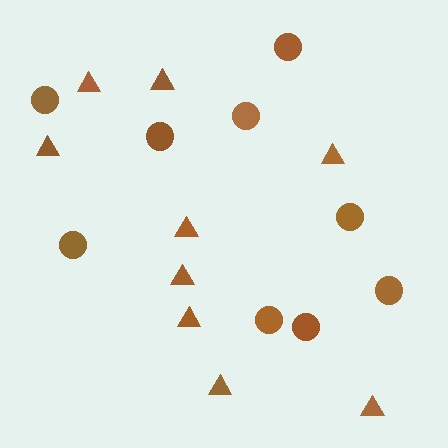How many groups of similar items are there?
There are 2 groups: one group of circles (9) and one group of triangles (9).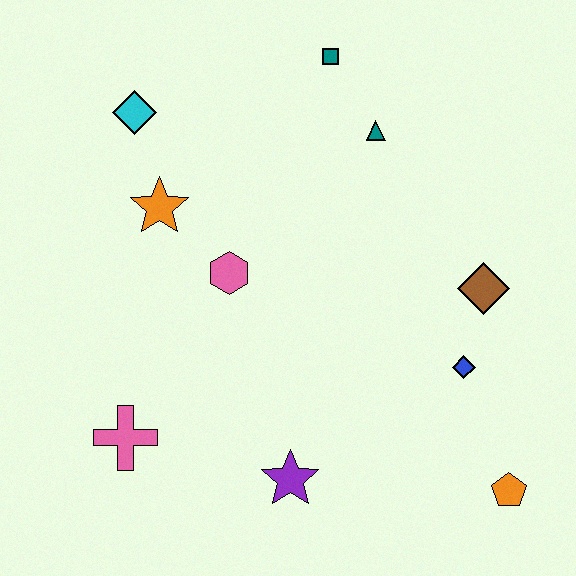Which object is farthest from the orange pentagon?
The cyan diamond is farthest from the orange pentagon.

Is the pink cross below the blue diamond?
Yes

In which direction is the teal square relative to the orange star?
The teal square is to the right of the orange star.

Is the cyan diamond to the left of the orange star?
Yes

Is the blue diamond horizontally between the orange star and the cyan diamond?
No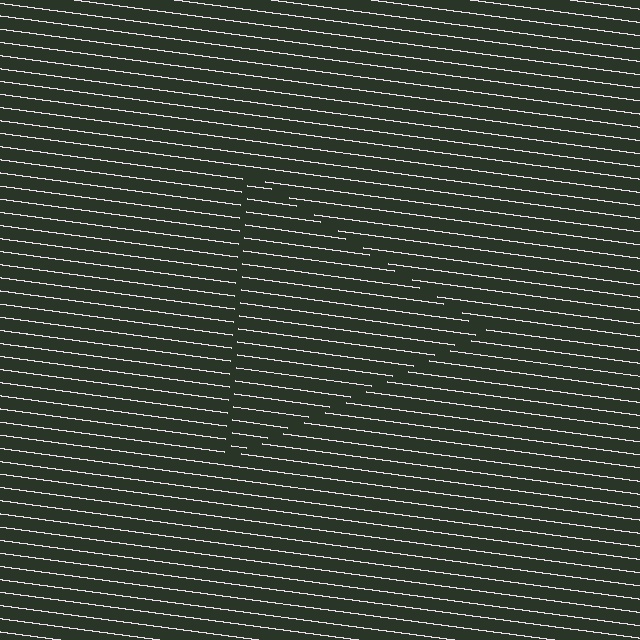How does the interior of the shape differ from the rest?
The interior of the shape contains the same grating, shifted by half a period — the contour is defined by the phase discontinuity where line-ends from the inner and outer gratings abut.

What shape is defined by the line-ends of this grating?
An illusory triangle. The interior of the shape contains the same grating, shifted by half a period — the contour is defined by the phase discontinuity where line-ends from the inner and outer gratings abut.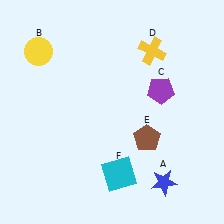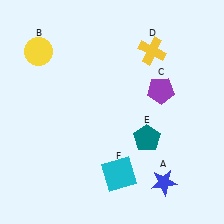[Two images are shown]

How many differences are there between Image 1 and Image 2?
There is 1 difference between the two images.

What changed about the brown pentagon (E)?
In Image 1, E is brown. In Image 2, it changed to teal.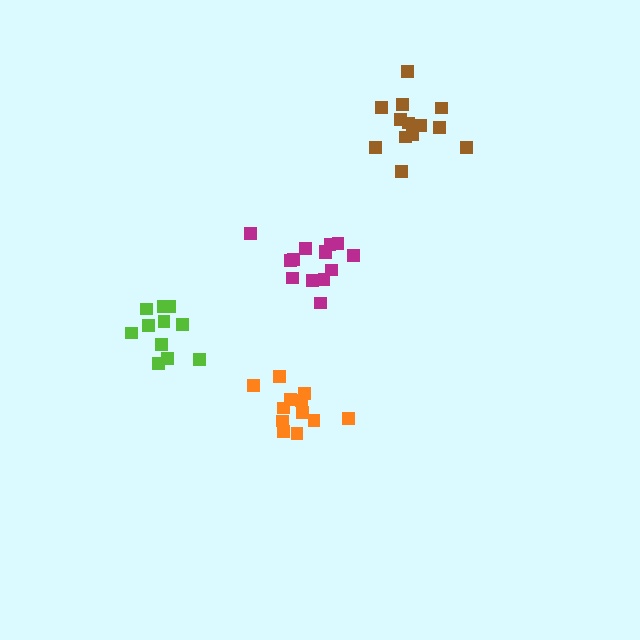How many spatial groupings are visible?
There are 4 spatial groupings.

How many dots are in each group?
Group 1: 13 dots, Group 2: 14 dots, Group 3: 11 dots, Group 4: 12 dots (50 total).